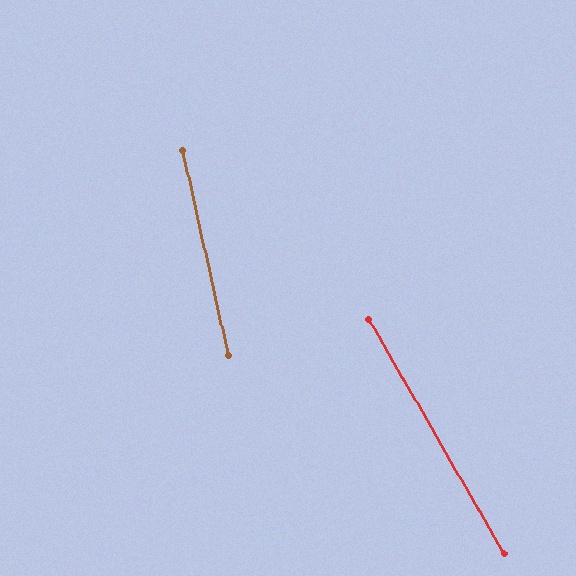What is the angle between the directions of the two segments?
Approximately 17 degrees.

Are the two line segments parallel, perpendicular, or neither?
Neither parallel nor perpendicular — they differ by about 17°.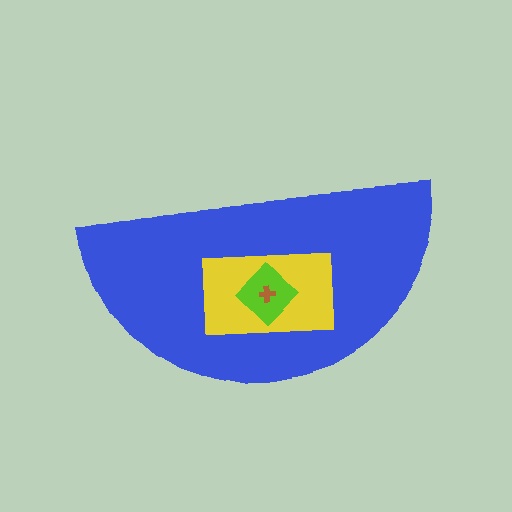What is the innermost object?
The brown cross.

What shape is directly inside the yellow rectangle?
The lime diamond.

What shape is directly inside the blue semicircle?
The yellow rectangle.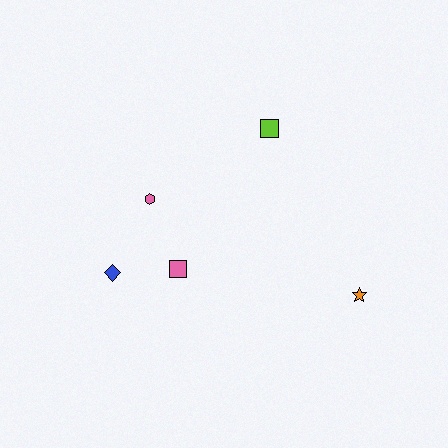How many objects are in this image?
There are 5 objects.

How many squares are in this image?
There are 2 squares.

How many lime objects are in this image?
There is 1 lime object.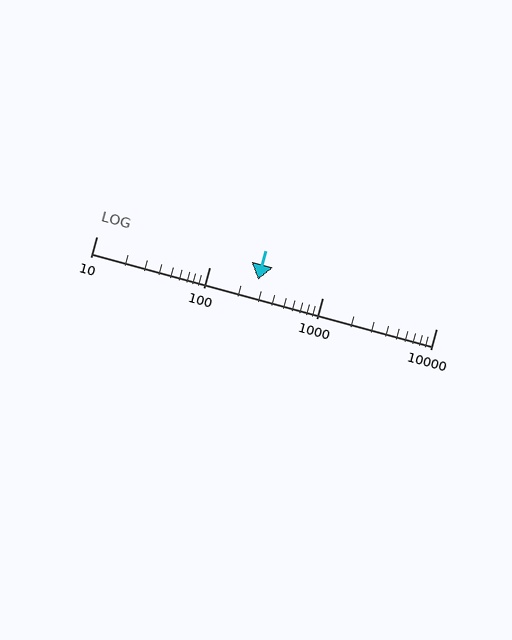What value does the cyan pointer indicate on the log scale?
The pointer indicates approximately 270.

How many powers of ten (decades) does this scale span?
The scale spans 3 decades, from 10 to 10000.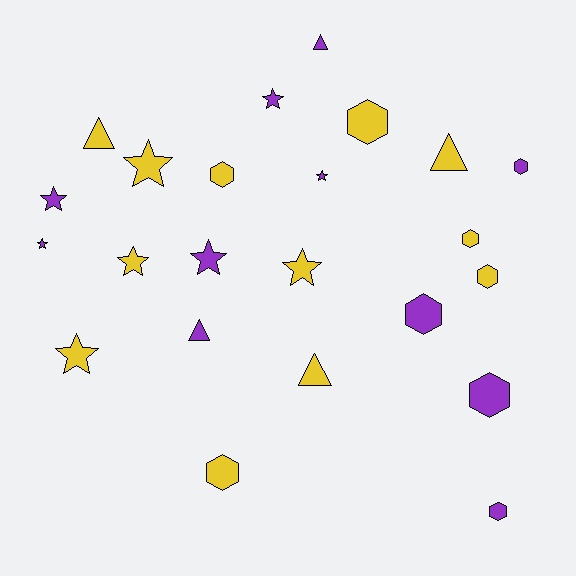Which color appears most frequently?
Yellow, with 12 objects.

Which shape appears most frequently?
Star, with 9 objects.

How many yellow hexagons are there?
There are 5 yellow hexagons.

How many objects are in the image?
There are 23 objects.